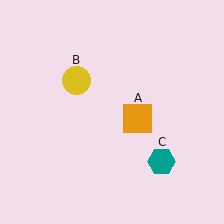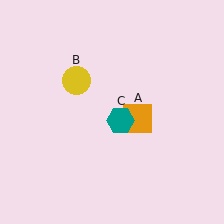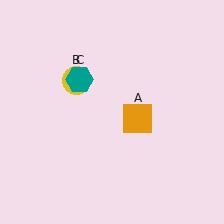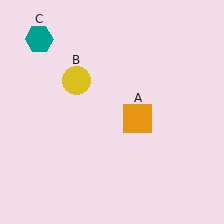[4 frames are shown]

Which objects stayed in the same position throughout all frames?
Orange square (object A) and yellow circle (object B) remained stationary.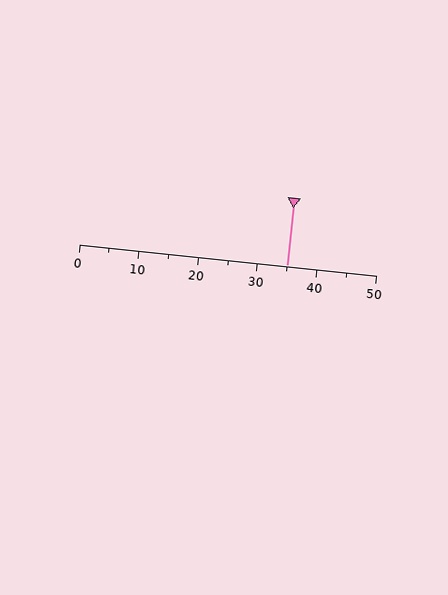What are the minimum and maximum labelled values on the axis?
The axis runs from 0 to 50.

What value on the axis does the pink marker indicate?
The marker indicates approximately 35.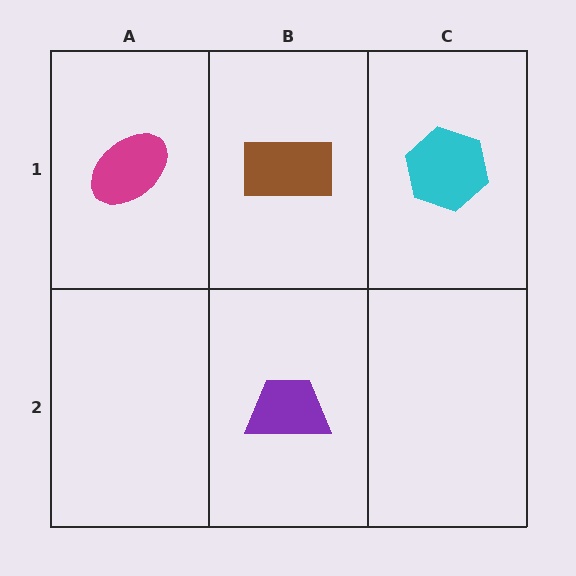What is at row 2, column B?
A purple trapezoid.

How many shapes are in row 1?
3 shapes.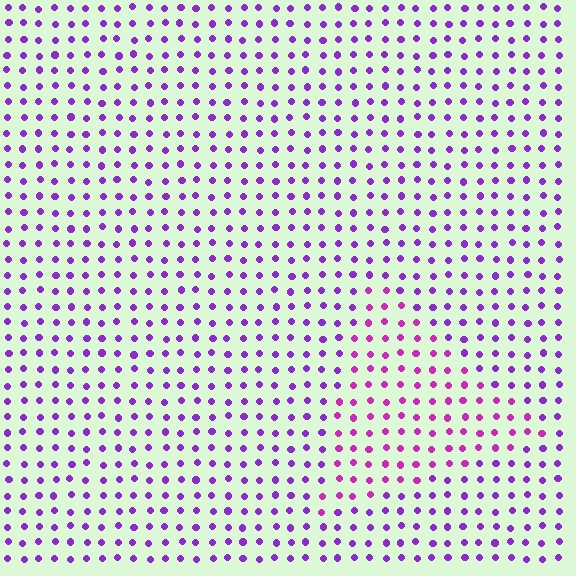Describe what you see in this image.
The image is filled with small purple elements in a uniform arrangement. A triangle-shaped region is visible where the elements are tinted to a slightly different hue, forming a subtle color boundary.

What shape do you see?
I see a triangle.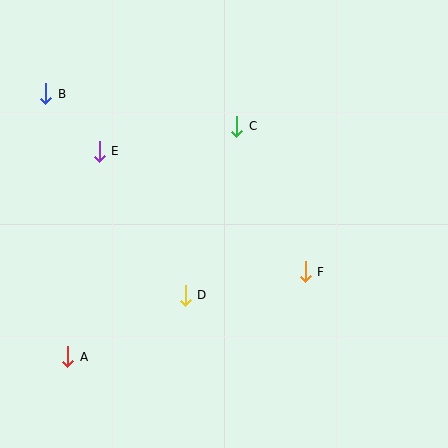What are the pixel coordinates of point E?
Point E is at (99, 151).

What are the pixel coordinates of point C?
Point C is at (237, 126).